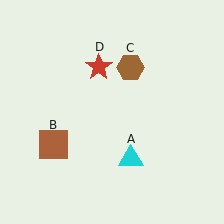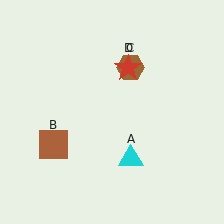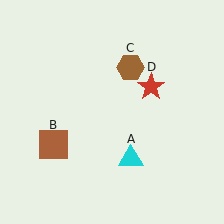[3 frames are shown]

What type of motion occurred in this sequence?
The red star (object D) rotated clockwise around the center of the scene.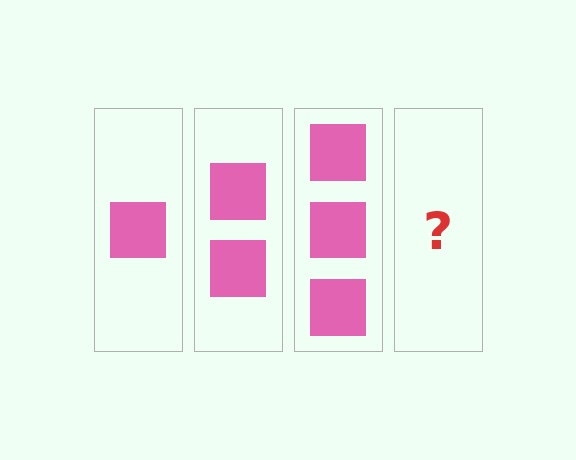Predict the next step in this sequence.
The next step is 4 squares.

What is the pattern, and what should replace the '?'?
The pattern is that each step adds one more square. The '?' should be 4 squares.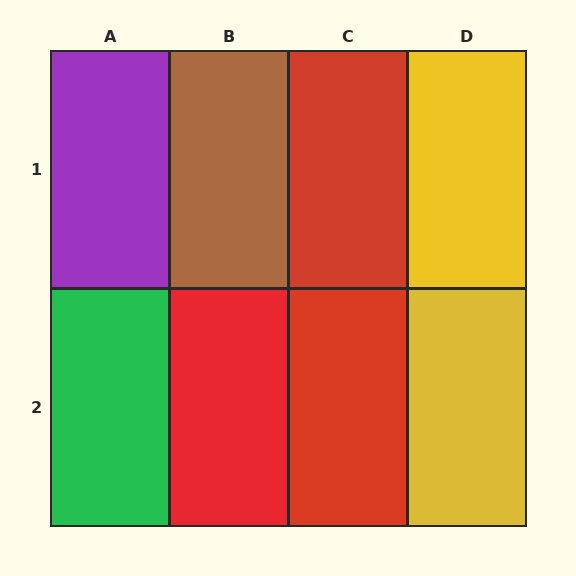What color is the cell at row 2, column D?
Yellow.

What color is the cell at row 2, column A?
Green.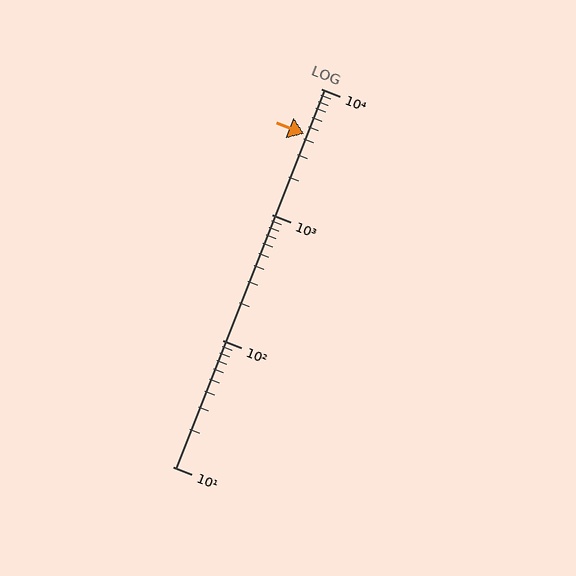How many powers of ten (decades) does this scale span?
The scale spans 3 decades, from 10 to 10000.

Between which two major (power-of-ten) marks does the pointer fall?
The pointer is between 1000 and 10000.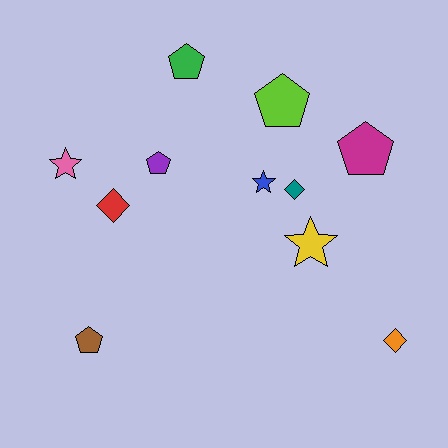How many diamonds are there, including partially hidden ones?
There are 3 diamonds.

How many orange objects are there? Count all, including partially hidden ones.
There is 1 orange object.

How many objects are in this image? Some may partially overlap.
There are 11 objects.